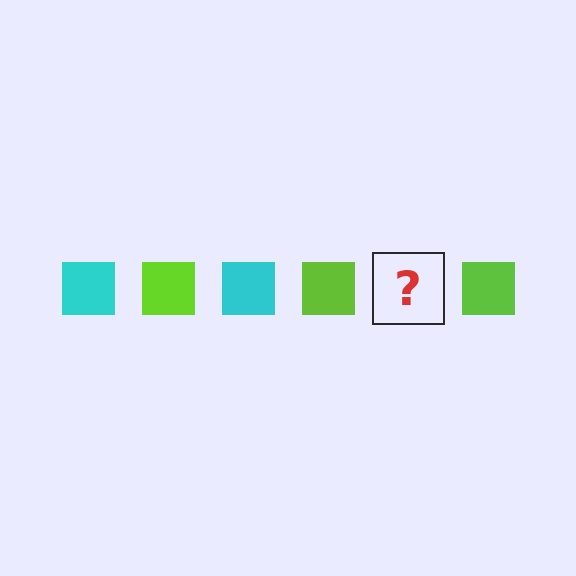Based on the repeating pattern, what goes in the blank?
The blank should be a cyan square.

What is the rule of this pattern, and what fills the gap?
The rule is that the pattern cycles through cyan, lime squares. The gap should be filled with a cyan square.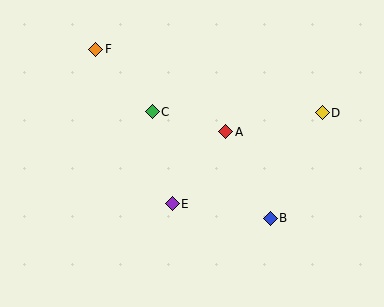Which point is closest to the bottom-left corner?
Point E is closest to the bottom-left corner.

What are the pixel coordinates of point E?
Point E is at (172, 204).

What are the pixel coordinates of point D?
Point D is at (322, 113).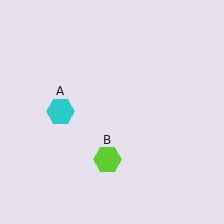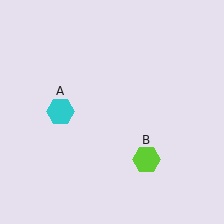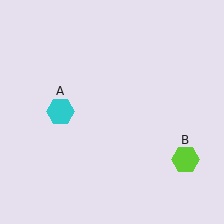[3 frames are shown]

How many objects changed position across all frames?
1 object changed position: lime hexagon (object B).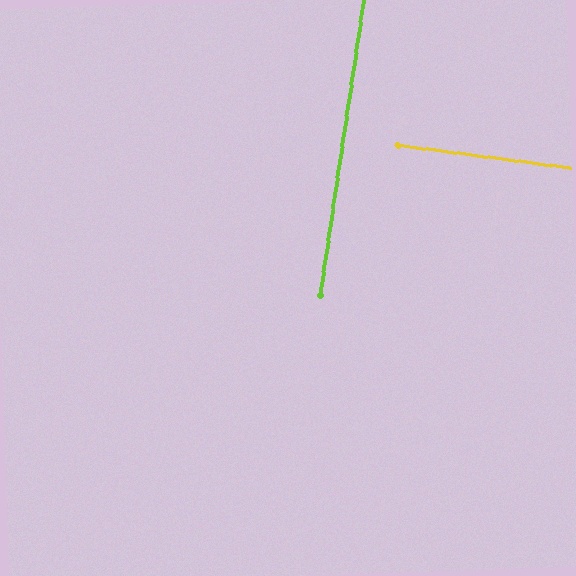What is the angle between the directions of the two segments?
Approximately 89 degrees.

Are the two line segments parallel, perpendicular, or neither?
Perpendicular — they meet at approximately 89°.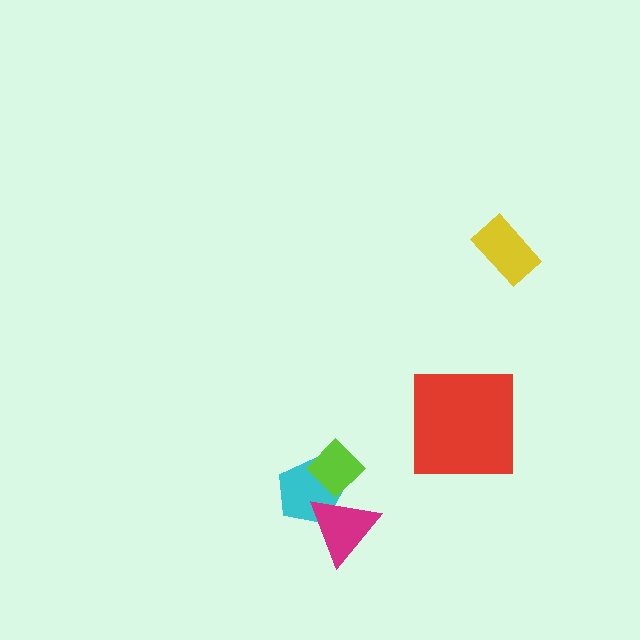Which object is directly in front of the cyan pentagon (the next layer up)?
The magenta triangle is directly in front of the cyan pentagon.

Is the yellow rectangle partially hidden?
No, no other shape covers it.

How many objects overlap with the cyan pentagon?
2 objects overlap with the cyan pentagon.